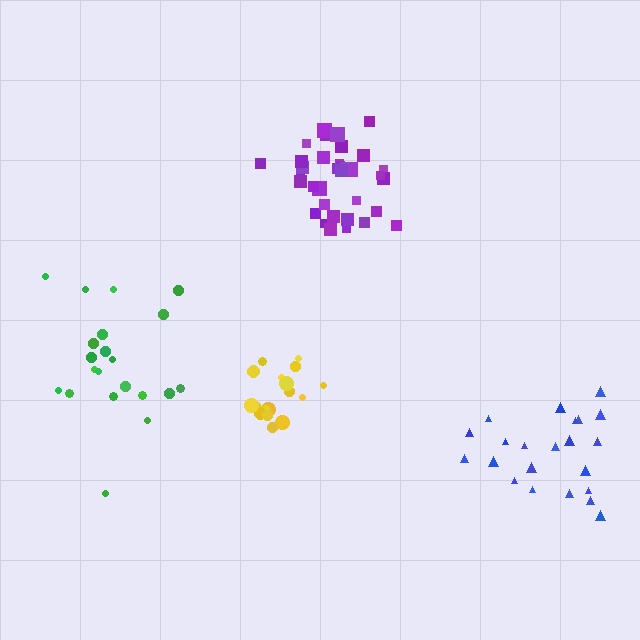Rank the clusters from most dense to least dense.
purple, yellow, blue, green.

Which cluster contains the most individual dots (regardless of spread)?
Purple (35).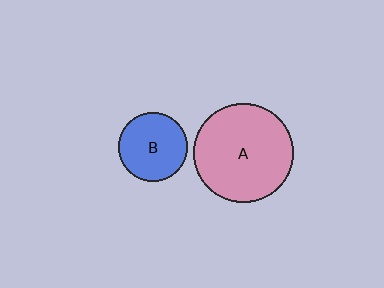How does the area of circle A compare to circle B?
Approximately 2.1 times.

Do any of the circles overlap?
No, none of the circles overlap.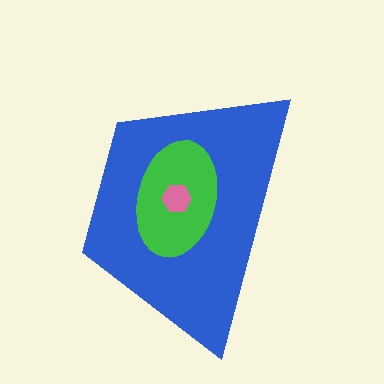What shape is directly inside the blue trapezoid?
The green ellipse.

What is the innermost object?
The pink hexagon.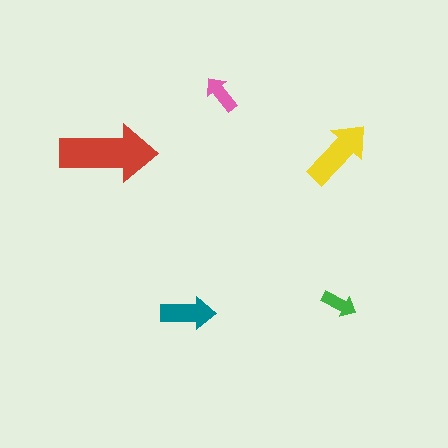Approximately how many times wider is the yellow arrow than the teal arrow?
About 1.5 times wider.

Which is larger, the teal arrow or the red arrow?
The red one.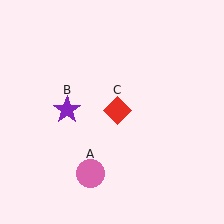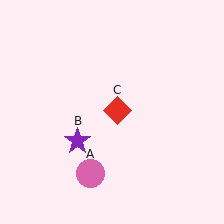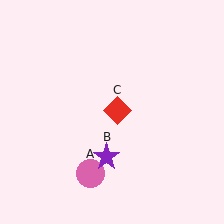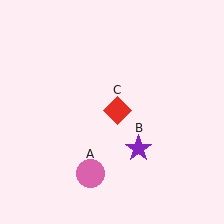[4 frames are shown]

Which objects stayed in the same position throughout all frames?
Pink circle (object A) and red diamond (object C) remained stationary.